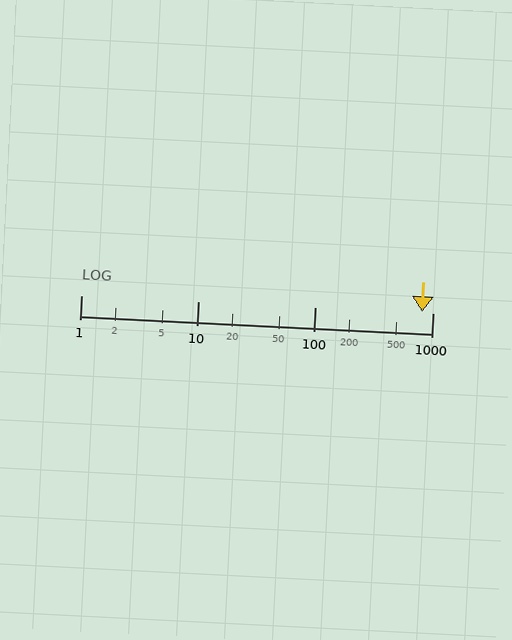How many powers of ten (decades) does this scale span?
The scale spans 3 decades, from 1 to 1000.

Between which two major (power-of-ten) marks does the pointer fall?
The pointer is between 100 and 1000.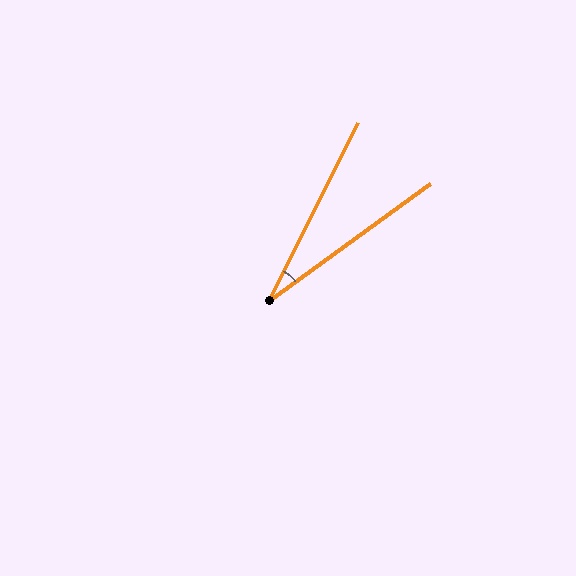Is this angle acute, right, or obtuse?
It is acute.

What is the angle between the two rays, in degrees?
Approximately 27 degrees.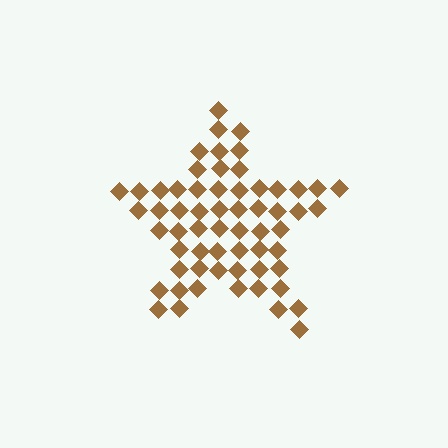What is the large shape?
The large shape is a star.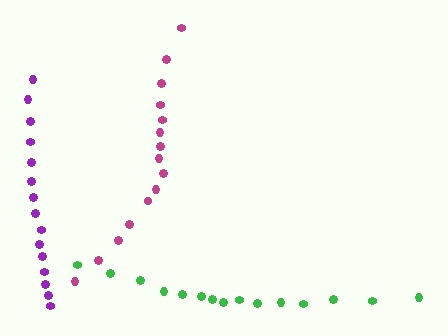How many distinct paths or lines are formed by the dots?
There are 3 distinct paths.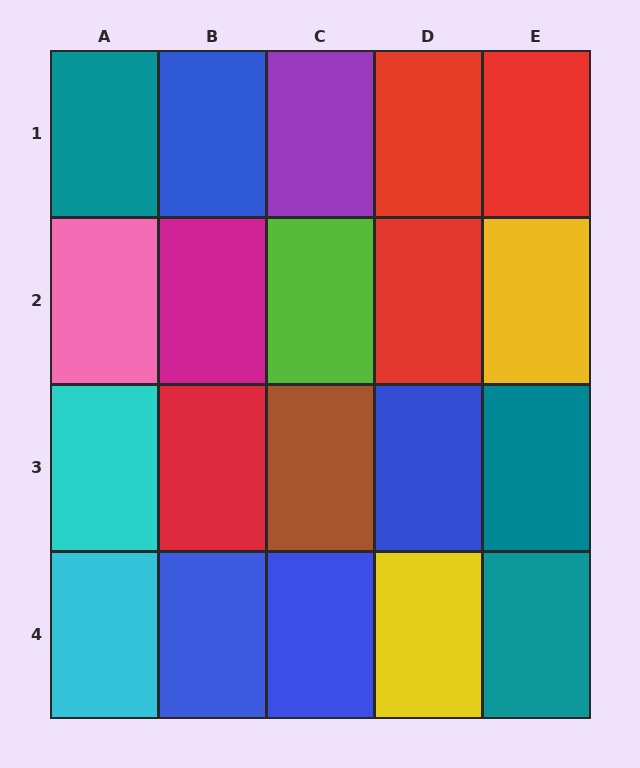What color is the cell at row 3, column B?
Red.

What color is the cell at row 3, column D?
Blue.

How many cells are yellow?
2 cells are yellow.